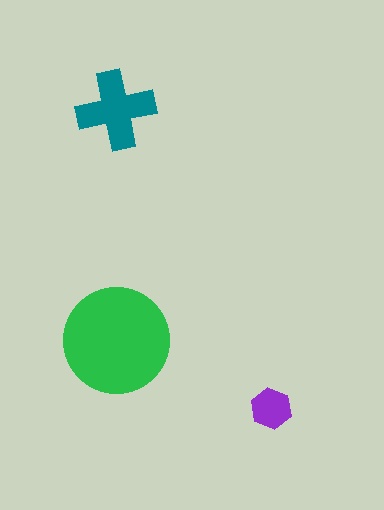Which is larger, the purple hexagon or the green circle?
The green circle.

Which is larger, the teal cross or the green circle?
The green circle.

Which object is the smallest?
The purple hexagon.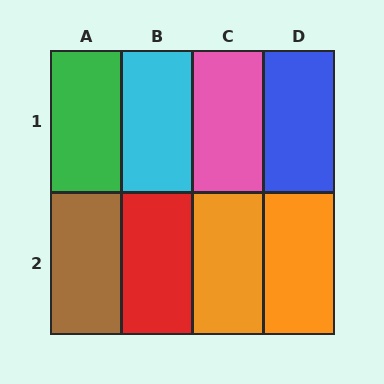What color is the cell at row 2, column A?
Brown.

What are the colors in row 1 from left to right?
Green, cyan, pink, blue.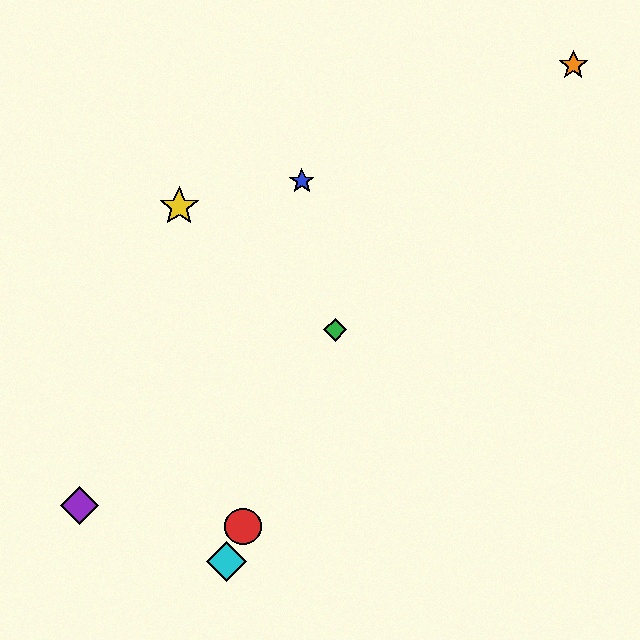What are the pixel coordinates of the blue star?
The blue star is at (302, 181).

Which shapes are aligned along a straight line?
The red circle, the green diamond, the cyan diamond are aligned along a straight line.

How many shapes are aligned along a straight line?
3 shapes (the red circle, the green diamond, the cyan diamond) are aligned along a straight line.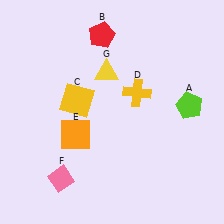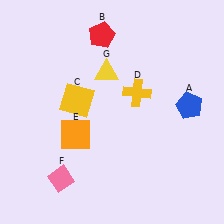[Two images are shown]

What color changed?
The pentagon (A) changed from lime in Image 1 to blue in Image 2.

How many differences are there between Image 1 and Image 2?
There is 1 difference between the two images.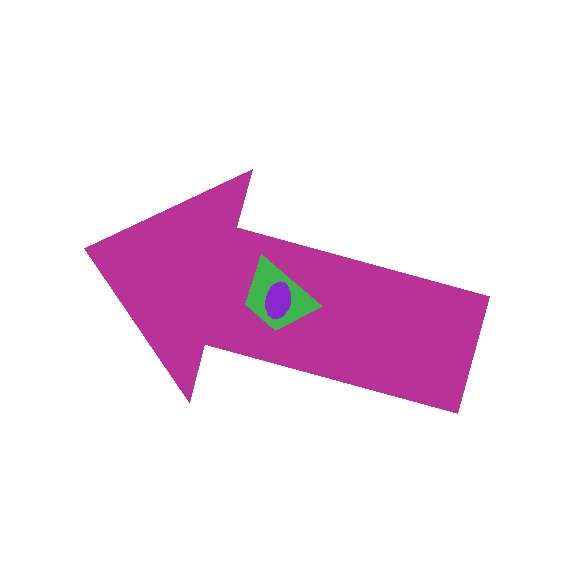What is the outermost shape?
The magenta arrow.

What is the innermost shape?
The purple ellipse.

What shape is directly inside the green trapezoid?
The purple ellipse.